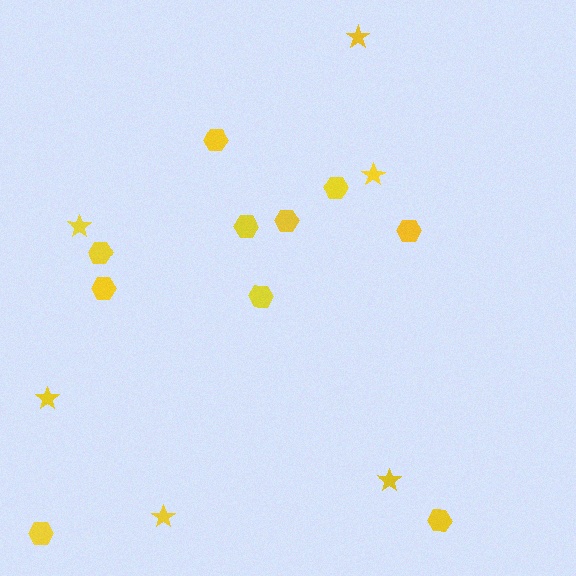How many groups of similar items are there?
There are 2 groups: one group of hexagons (10) and one group of stars (6).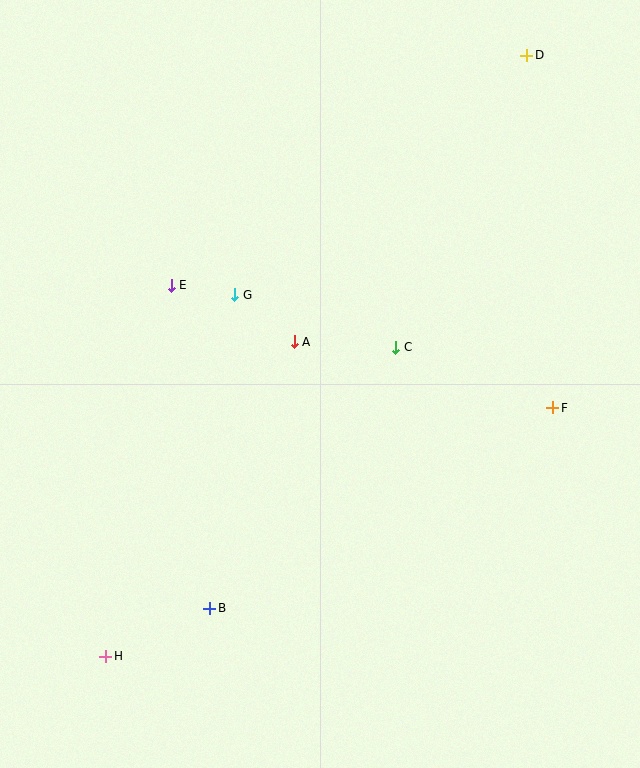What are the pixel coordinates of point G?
Point G is at (235, 295).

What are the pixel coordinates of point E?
Point E is at (171, 285).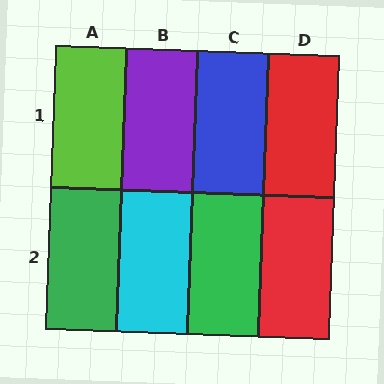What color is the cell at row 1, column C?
Blue.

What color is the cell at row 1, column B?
Purple.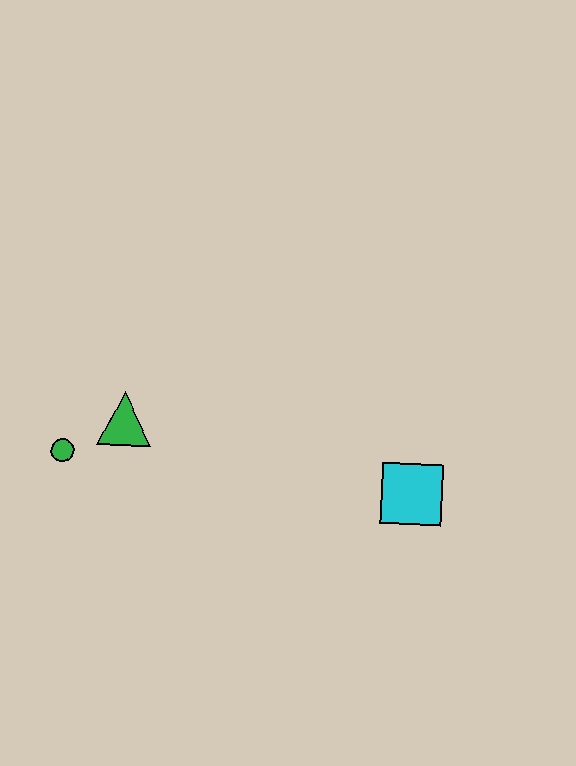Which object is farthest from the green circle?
The cyan square is farthest from the green circle.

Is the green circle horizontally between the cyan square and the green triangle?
No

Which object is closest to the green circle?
The green triangle is closest to the green circle.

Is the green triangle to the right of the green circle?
Yes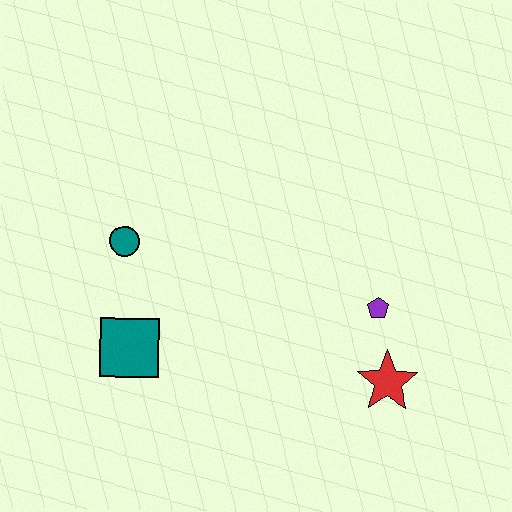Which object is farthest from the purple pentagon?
The teal circle is farthest from the purple pentagon.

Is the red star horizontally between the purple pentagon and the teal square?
No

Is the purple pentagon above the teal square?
Yes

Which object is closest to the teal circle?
The teal square is closest to the teal circle.